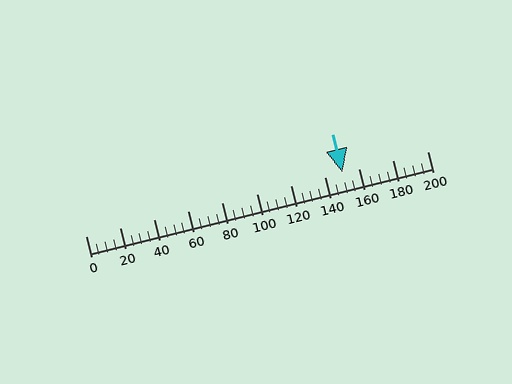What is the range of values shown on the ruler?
The ruler shows values from 0 to 200.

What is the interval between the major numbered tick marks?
The major tick marks are spaced 20 units apart.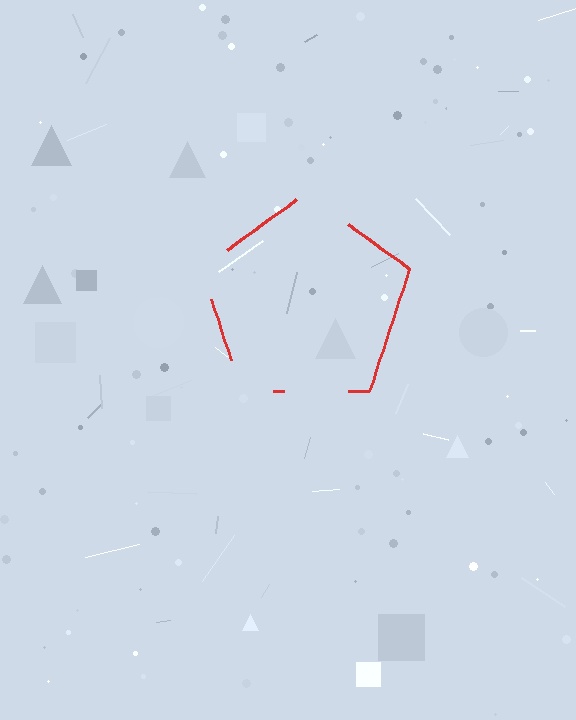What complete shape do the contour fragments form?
The contour fragments form a pentagon.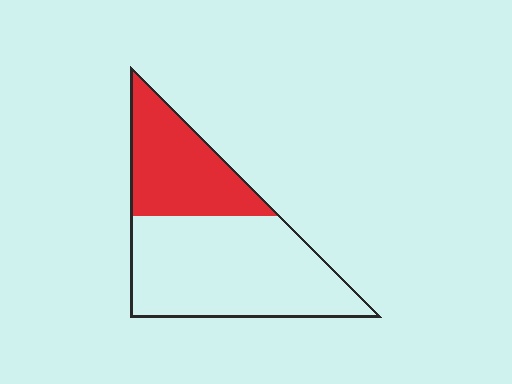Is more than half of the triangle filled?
No.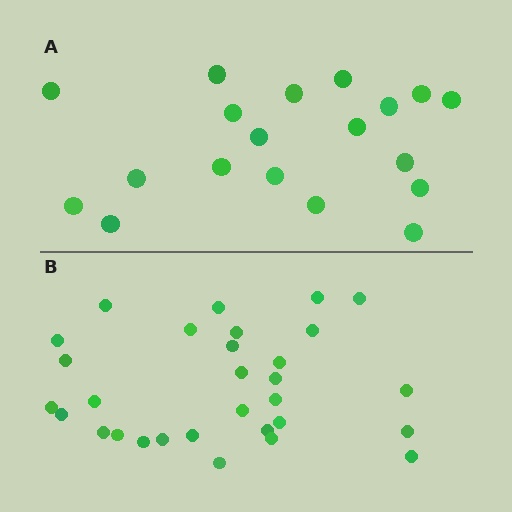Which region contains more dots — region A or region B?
Region B (the bottom region) has more dots.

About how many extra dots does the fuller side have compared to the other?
Region B has roughly 12 or so more dots than region A.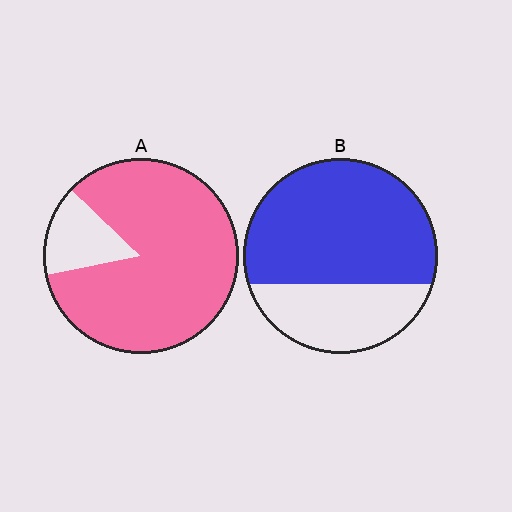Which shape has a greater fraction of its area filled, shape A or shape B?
Shape A.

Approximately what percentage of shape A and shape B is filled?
A is approximately 85% and B is approximately 70%.